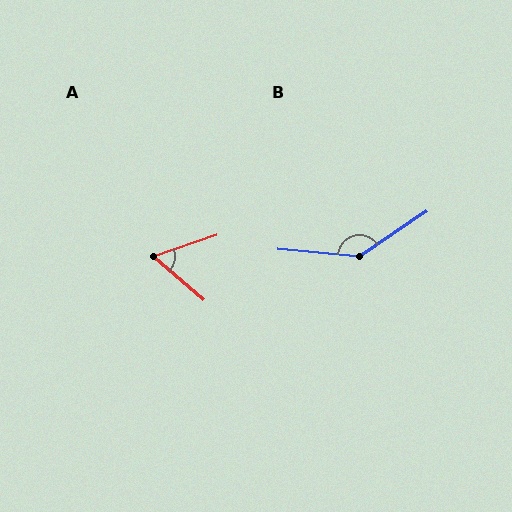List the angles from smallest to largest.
A (59°), B (141°).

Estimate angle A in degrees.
Approximately 59 degrees.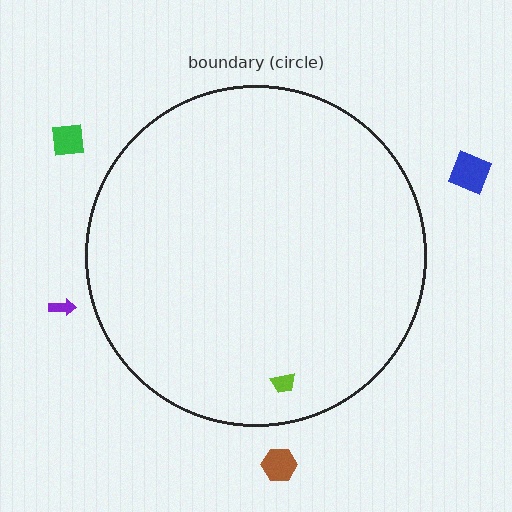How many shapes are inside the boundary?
1 inside, 4 outside.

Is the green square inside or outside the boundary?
Outside.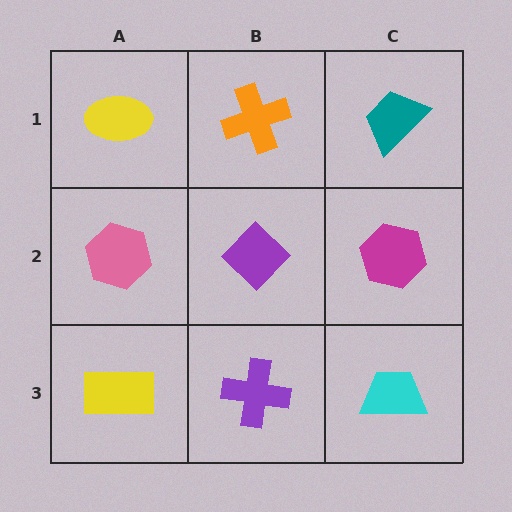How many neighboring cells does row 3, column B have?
3.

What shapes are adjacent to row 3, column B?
A purple diamond (row 2, column B), a yellow rectangle (row 3, column A), a cyan trapezoid (row 3, column C).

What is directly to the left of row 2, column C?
A purple diamond.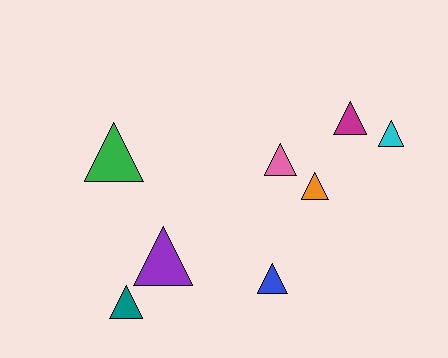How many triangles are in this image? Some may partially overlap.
There are 8 triangles.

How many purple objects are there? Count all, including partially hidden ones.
There is 1 purple object.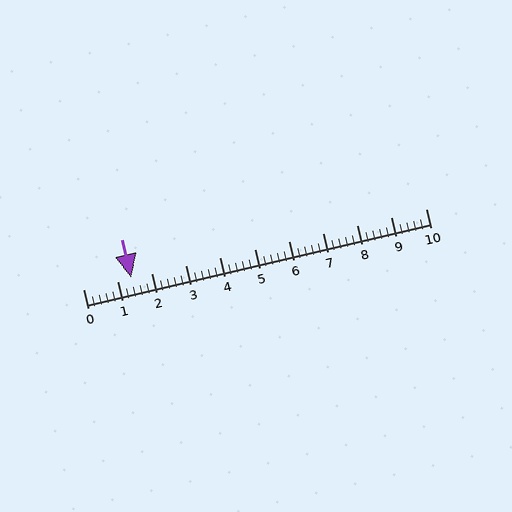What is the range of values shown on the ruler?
The ruler shows values from 0 to 10.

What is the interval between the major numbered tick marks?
The major tick marks are spaced 1 units apart.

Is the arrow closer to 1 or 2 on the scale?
The arrow is closer to 1.